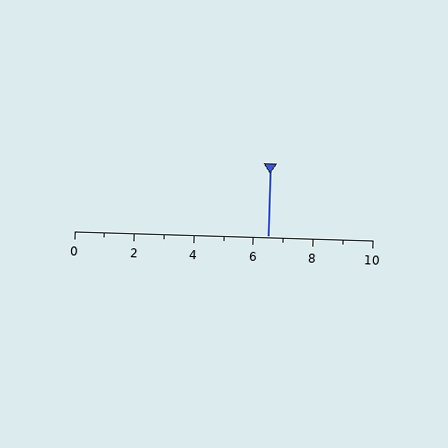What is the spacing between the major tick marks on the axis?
The major ticks are spaced 2 apart.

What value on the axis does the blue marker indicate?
The marker indicates approximately 6.5.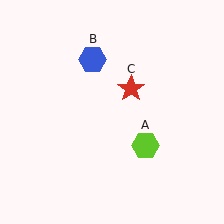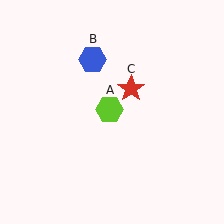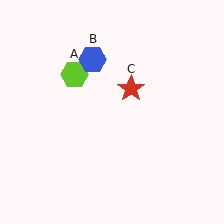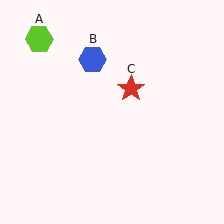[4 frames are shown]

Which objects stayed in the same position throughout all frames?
Blue hexagon (object B) and red star (object C) remained stationary.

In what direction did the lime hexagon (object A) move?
The lime hexagon (object A) moved up and to the left.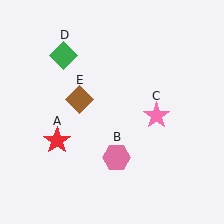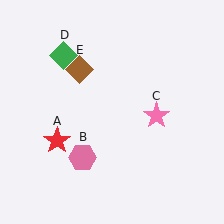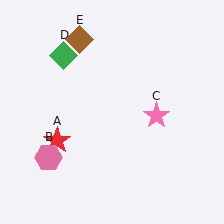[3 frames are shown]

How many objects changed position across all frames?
2 objects changed position: pink hexagon (object B), brown diamond (object E).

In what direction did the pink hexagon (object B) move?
The pink hexagon (object B) moved left.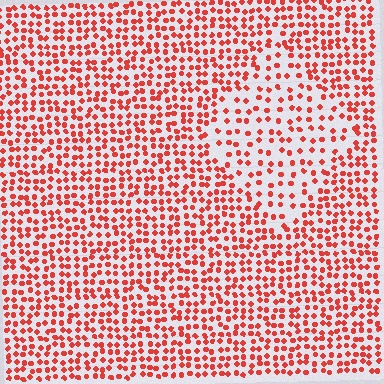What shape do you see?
I see a diamond.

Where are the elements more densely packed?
The elements are more densely packed outside the diamond boundary.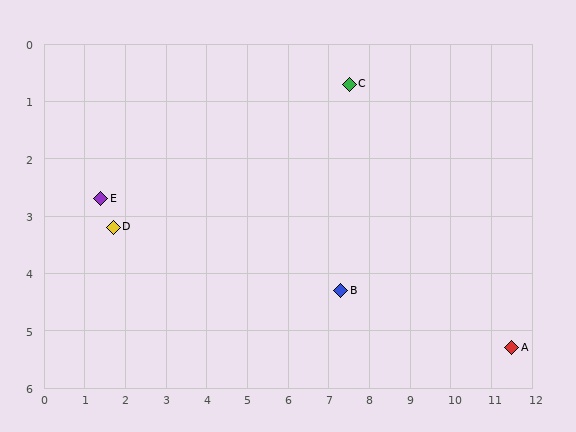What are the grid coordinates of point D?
Point D is at approximately (1.7, 3.2).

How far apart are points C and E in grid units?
Points C and E are about 6.4 grid units apart.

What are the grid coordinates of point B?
Point B is at approximately (7.3, 4.3).